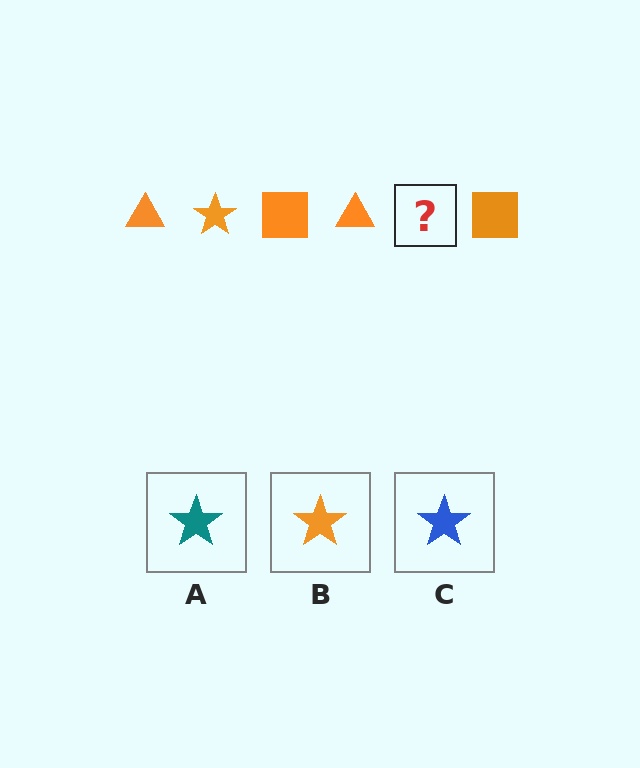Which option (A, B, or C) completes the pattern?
B.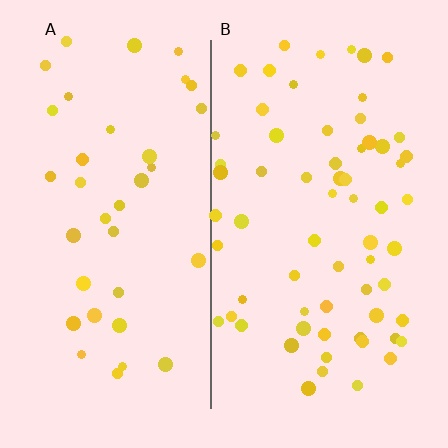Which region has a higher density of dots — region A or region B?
B (the right).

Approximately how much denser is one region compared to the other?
Approximately 1.8× — region B over region A.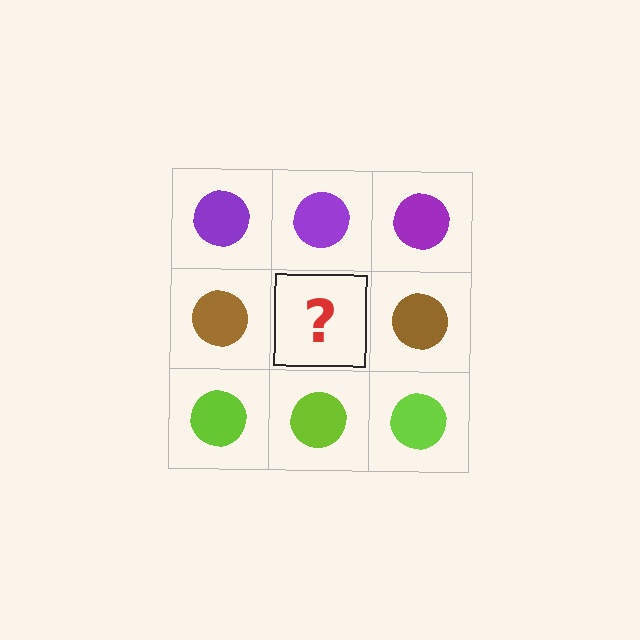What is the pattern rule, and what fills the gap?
The rule is that each row has a consistent color. The gap should be filled with a brown circle.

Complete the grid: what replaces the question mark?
The question mark should be replaced with a brown circle.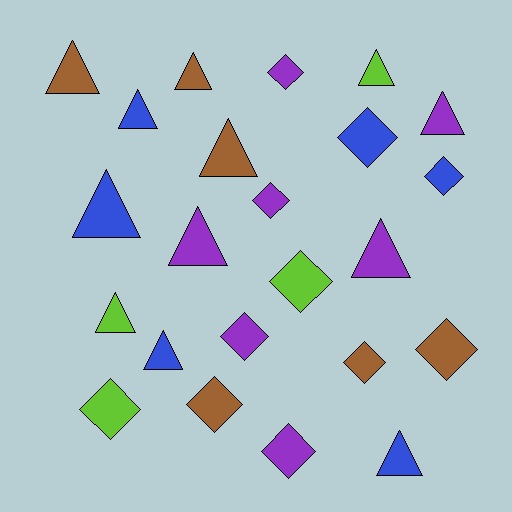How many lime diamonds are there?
There are 2 lime diamonds.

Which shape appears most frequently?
Triangle, with 12 objects.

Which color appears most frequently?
Purple, with 7 objects.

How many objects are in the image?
There are 23 objects.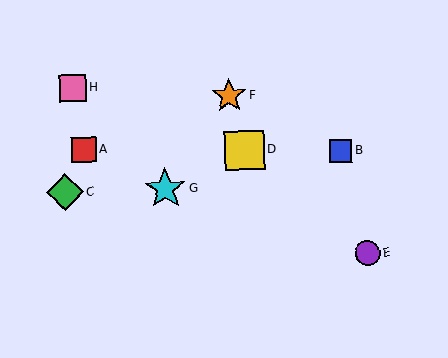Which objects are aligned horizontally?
Objects C, G are aligned horizontally.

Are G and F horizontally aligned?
No, G is at y≈189 and F is at y≈96.